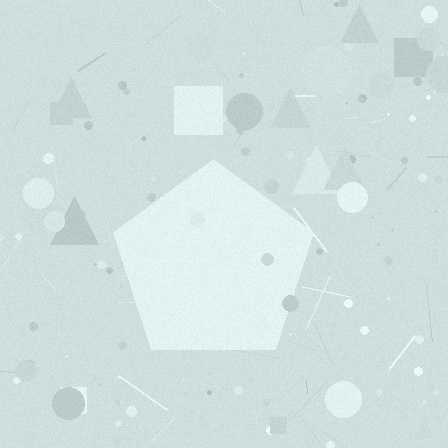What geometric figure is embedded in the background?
A pentagon is embedded in the background.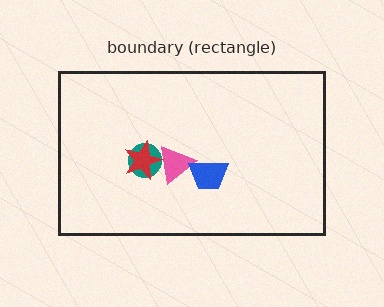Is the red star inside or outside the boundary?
Inside.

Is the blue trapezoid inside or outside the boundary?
Inside.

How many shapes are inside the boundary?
4 inside, 0 outside.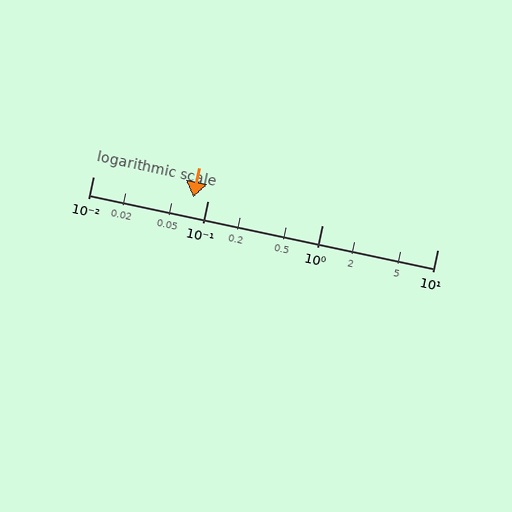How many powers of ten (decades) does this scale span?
The scale spans 3 decades, from 0.01 to 10.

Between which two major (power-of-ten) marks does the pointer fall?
The pointer is between 0.01 and 0.1.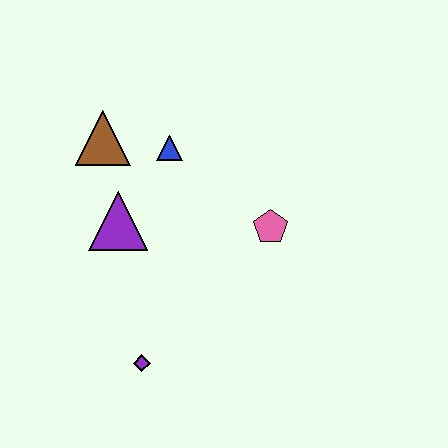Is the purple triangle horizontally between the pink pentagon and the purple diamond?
No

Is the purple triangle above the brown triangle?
No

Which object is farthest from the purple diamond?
The brown triangle is farthest from the purple diamond.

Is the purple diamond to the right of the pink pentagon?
No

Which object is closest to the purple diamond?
The purple triangle is closest to the purple diamond.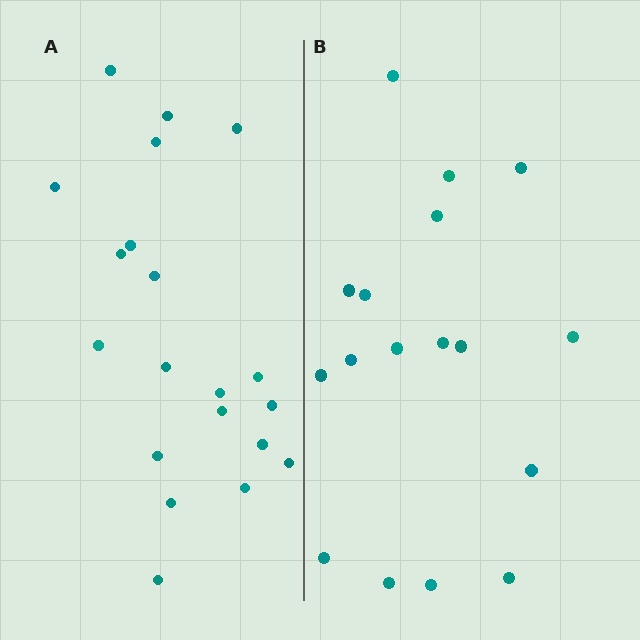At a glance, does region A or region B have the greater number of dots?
Region A (the left region) has more dots.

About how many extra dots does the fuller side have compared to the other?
Region A has just a few more — roughly 2 or 3 more dots than region B.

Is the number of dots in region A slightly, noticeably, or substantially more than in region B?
Region A has only slightly more — the two regions are fairly close. The ratio is roughly 1.2 to 1.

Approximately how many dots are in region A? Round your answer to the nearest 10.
About 20 dots.